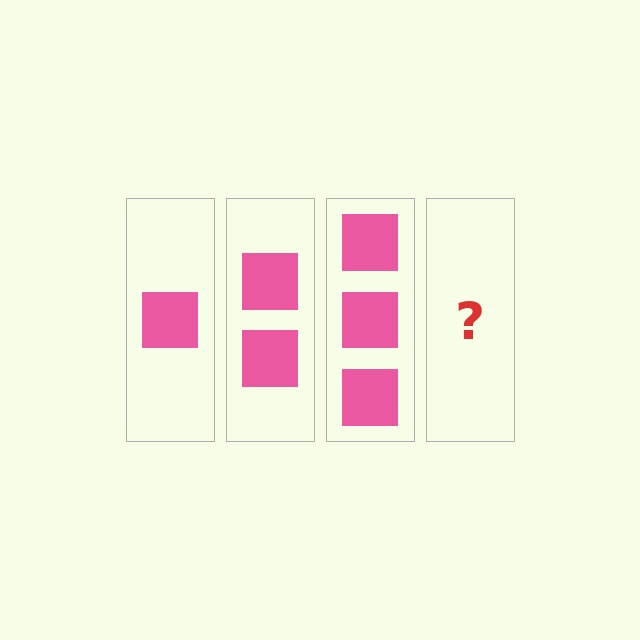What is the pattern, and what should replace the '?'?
The pattern is that each step adds one more square. The '?' should be 4 squares.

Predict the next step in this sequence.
The next step is 4 squares.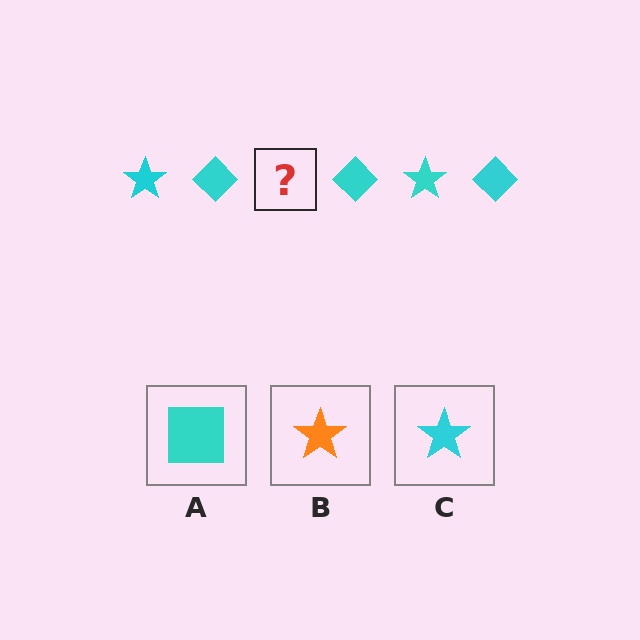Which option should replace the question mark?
Option C.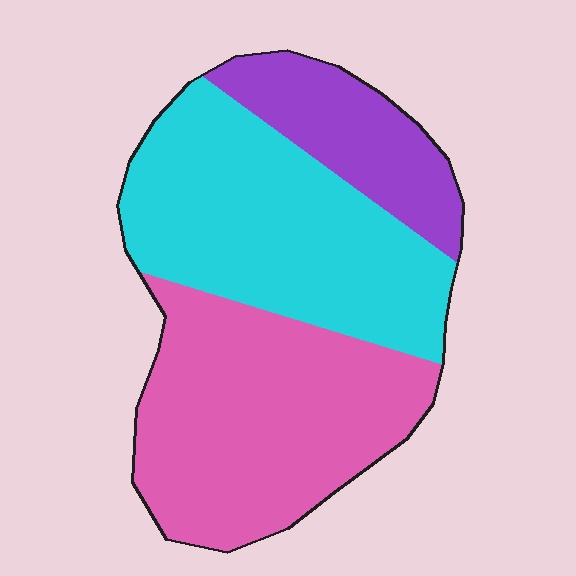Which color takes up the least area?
Purple, at roughly 15%.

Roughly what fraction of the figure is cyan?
Cyan covers roughly 40% of the figure.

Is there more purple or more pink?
Pink.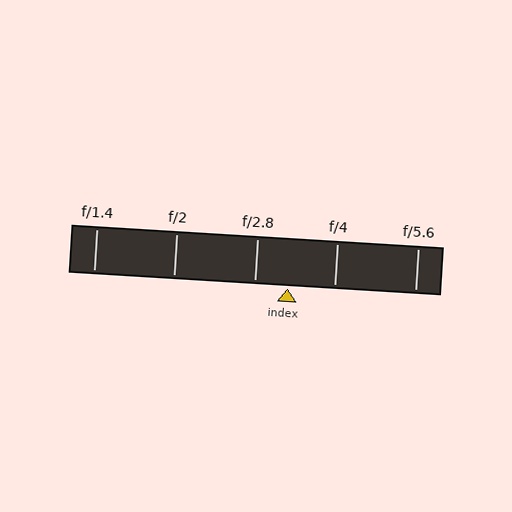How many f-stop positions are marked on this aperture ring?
There are 5 f-stop positions marked.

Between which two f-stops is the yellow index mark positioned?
The index mark is between f/2.8 and f/4.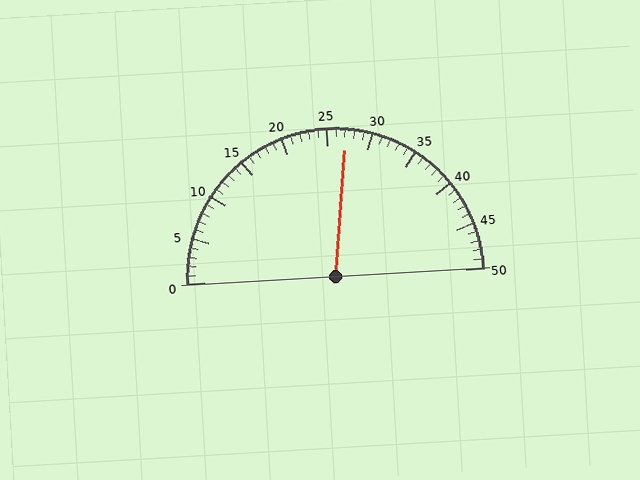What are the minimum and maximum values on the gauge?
The gauge ranges from 0 to 50.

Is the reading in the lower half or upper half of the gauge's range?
The reading is in the upper half of the range (0 to 50).